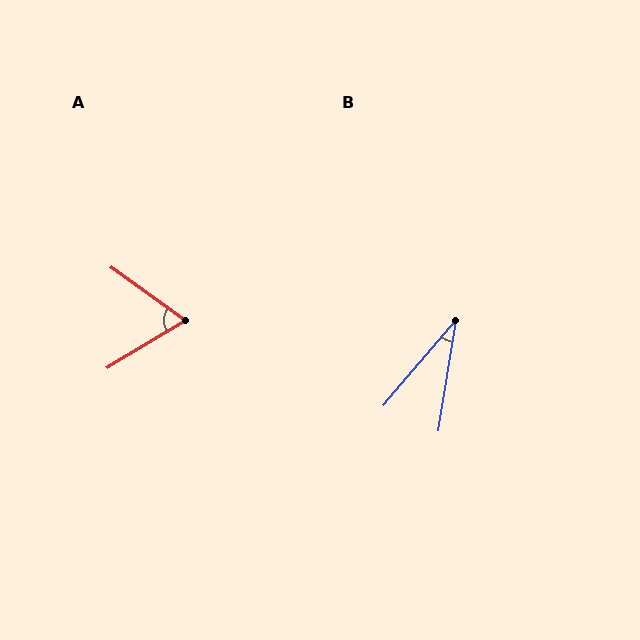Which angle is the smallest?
B, at approximately 31 degrees.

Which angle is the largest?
A, at approximately 67 degrees.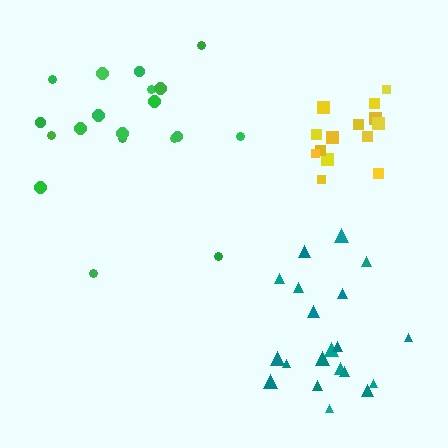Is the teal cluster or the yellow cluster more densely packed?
Yellow.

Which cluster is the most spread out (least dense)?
Green.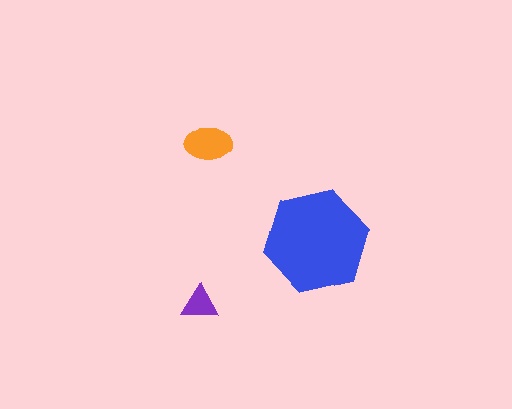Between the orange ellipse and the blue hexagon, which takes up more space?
The blue hexagon.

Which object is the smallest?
The purple triangle.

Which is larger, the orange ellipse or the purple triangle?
The orange ellipse.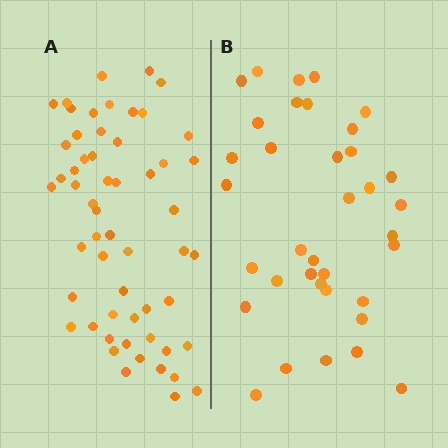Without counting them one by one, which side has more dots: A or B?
Region A (the left region) has more dots.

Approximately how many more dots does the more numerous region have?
Region A has approximately 20 more dots than region B.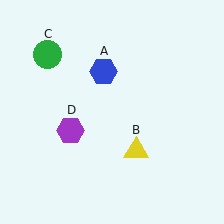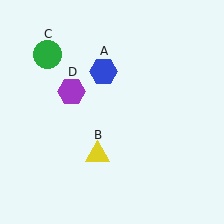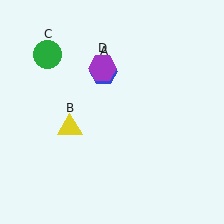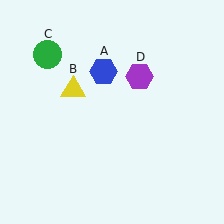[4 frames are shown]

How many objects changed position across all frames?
2 objects changed position: yellow triangle (object B), purple hexagon (object D).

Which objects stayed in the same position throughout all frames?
Blue hexagon (object A) and green circle (object C) remained stationary.